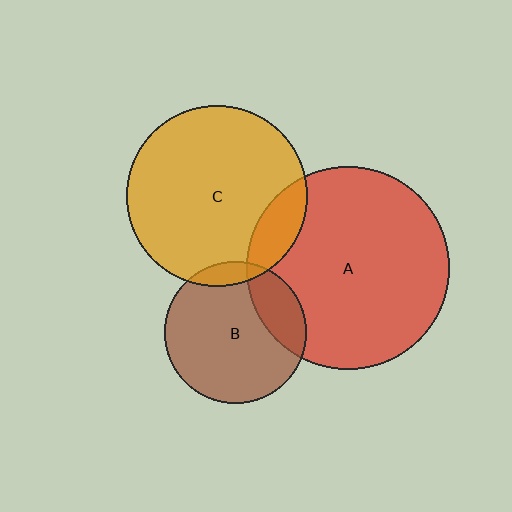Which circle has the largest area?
Circle A (red).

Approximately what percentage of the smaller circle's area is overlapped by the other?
Approximately 20%.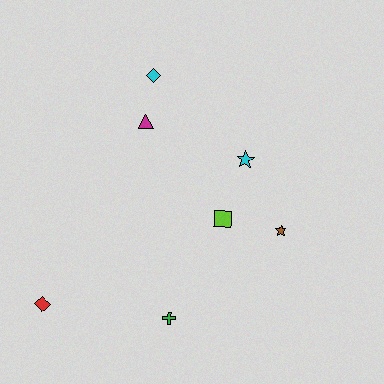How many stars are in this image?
There are 2 stars.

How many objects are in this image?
There are 7 objects.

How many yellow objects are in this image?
There are no yellow objects.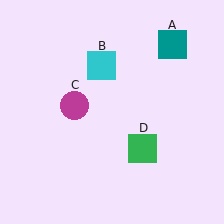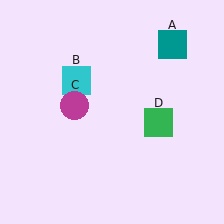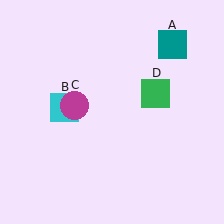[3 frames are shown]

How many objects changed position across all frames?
2 objects changed position: cyan square (object B), green square (object D).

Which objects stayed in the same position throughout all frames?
Teal square (object A) and magenta circle (object C) remained stationary.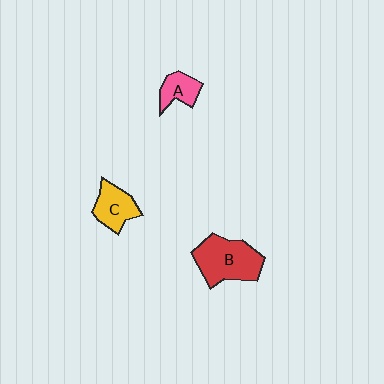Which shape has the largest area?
Shape B (red).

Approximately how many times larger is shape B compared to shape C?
Approximately 1.7 times.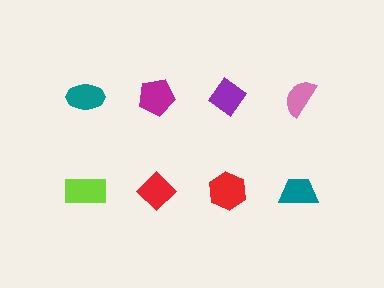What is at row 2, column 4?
A teal trapezoid.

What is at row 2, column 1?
A lime rectangle.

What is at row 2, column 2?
A red diamond.